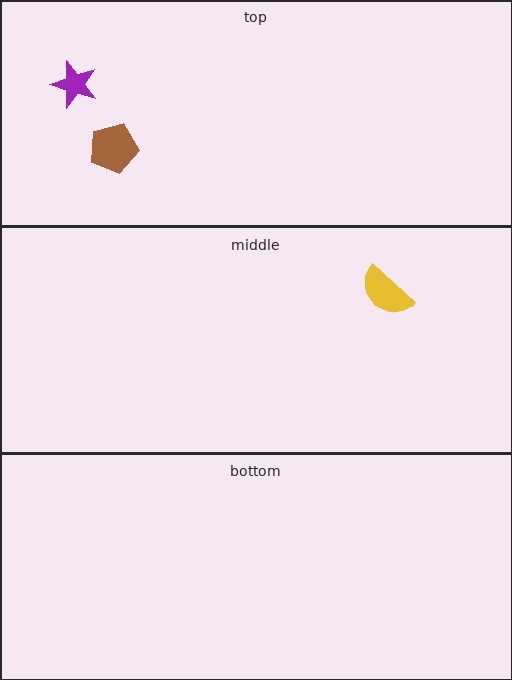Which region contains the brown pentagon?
The top region.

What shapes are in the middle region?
The yellow semicircle.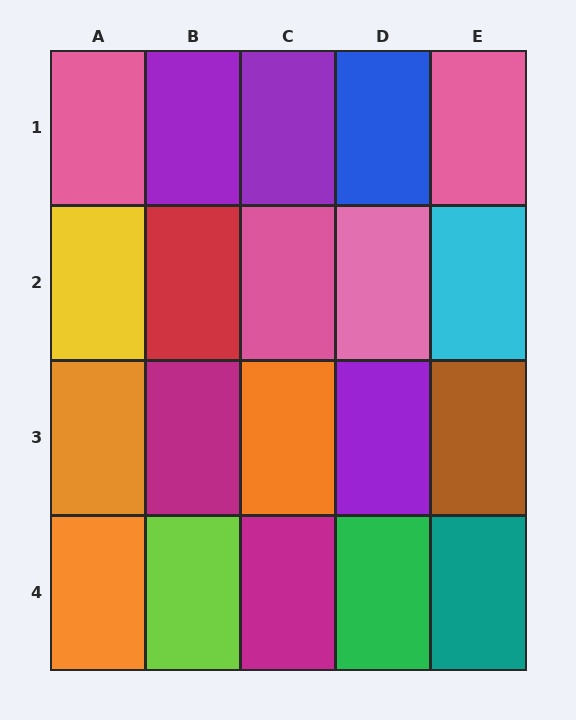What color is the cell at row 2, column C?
Pink.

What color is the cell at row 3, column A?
Orange.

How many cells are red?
1 cell is red.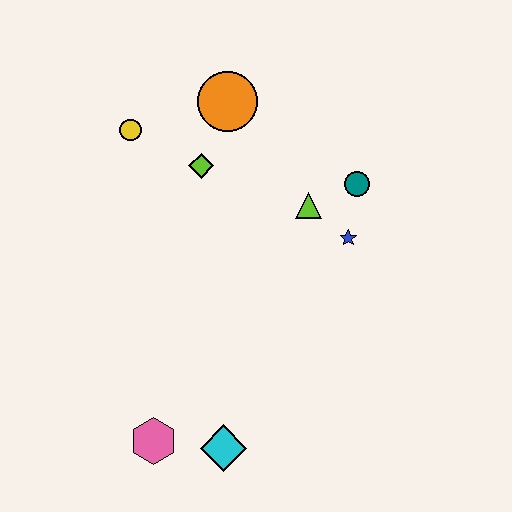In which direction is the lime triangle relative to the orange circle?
The lime triangle is below the orange circle.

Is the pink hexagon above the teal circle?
No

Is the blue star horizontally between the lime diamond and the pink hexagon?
No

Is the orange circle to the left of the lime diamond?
No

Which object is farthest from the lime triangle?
The pink hexagon is farthest from the lime triangle.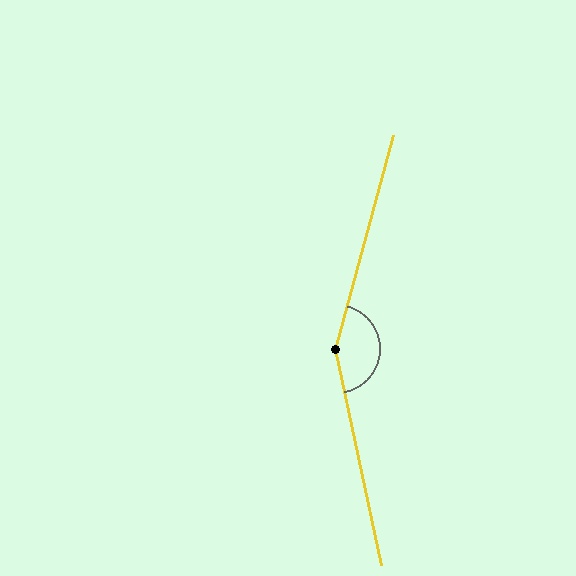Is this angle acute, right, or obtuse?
It is obtuse.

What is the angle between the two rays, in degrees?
Approximately 153 degrees.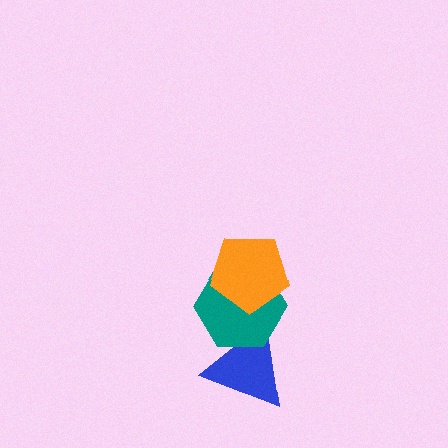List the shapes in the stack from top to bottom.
From top to bottom: the orange pentagon, the teal hexagon, the blue triangle.